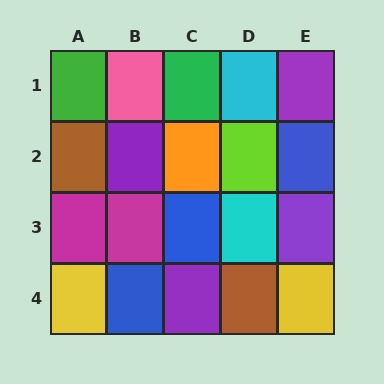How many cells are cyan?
2 cells are cyan.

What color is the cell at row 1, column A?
Green.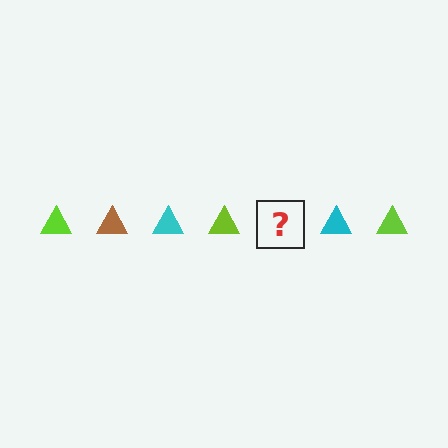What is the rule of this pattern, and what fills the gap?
The rule is that the pattern cycles through lime, brown, cyan triangles. The gap should be filled with a brown triangle.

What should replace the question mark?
The question mark should be replaced with a brown triangle.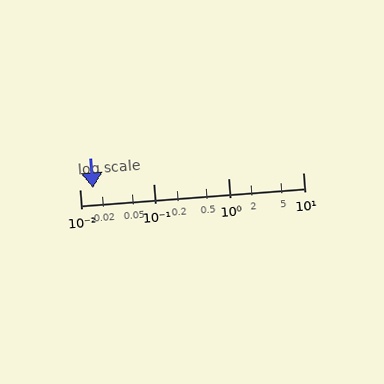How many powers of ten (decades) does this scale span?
The scale spans 3 decades, from 0.01 to 10.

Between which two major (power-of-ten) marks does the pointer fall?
The pointer is between 0.01 and 0.1.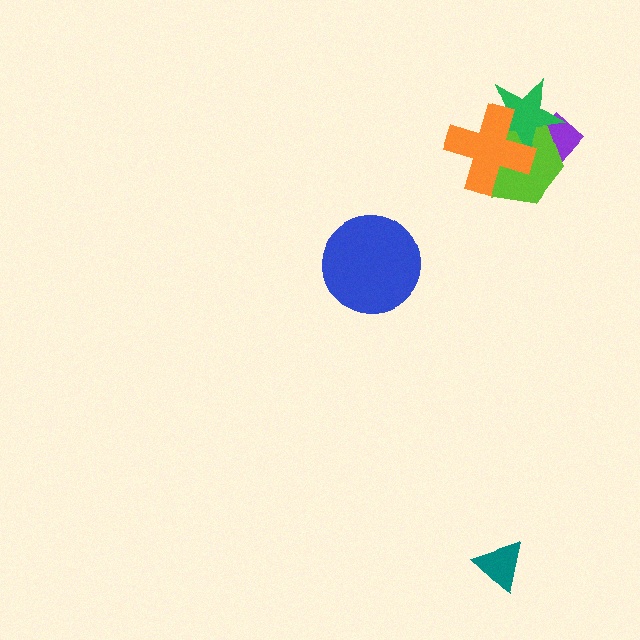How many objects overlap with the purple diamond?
2 objects overlap with the purple diamond.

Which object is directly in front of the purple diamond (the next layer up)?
The lime hexagon is directly in front of the purple diamond.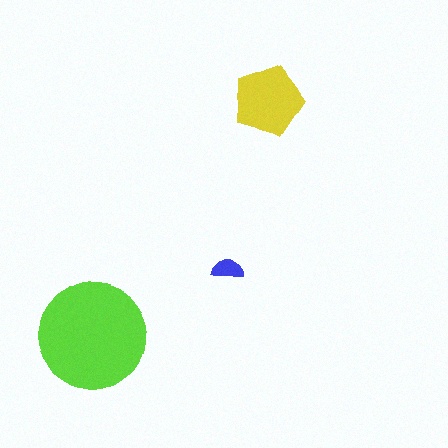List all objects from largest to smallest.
The lime circle, the yellow pentagon, the blue semicircle.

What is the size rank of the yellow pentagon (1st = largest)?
2nd.